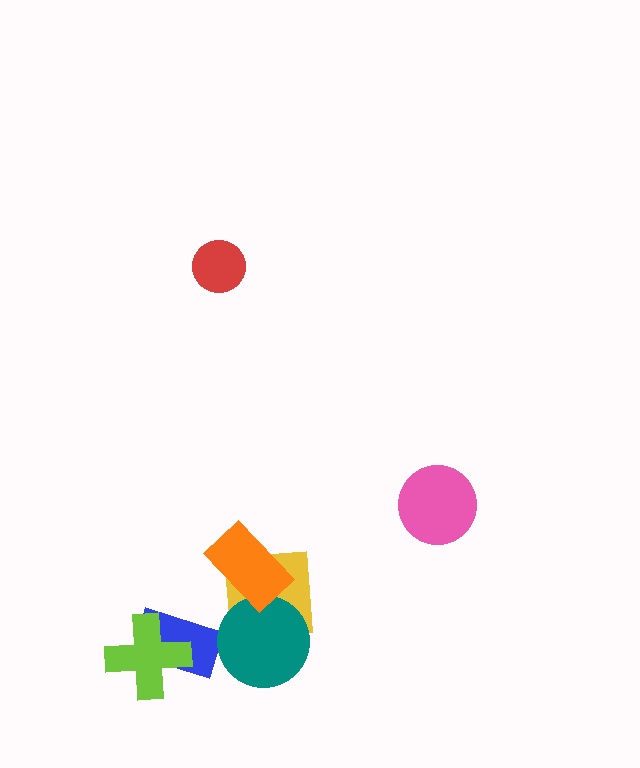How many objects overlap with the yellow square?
2 objects overlap with the yellow square.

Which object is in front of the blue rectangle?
The lime cross is in front of the blue rectangle.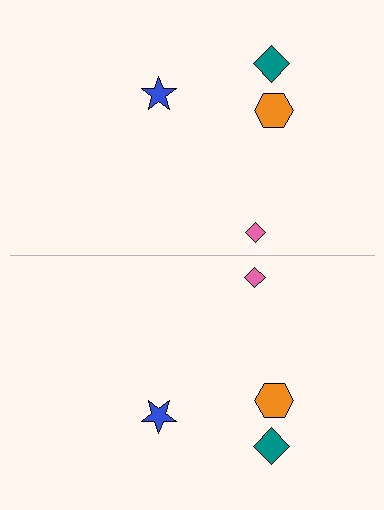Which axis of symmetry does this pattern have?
The pattern has a horizontal axis of symmetry running through the center of the image.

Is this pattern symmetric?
Yes, this pattern has bilateral (reflection) symmetry.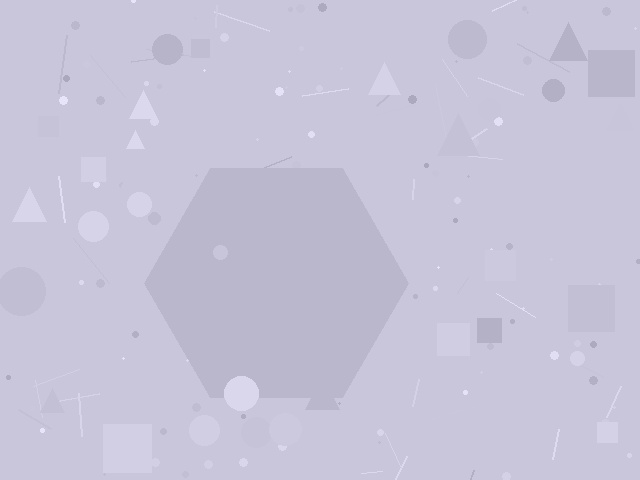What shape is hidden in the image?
A hexagon is hidden in the image.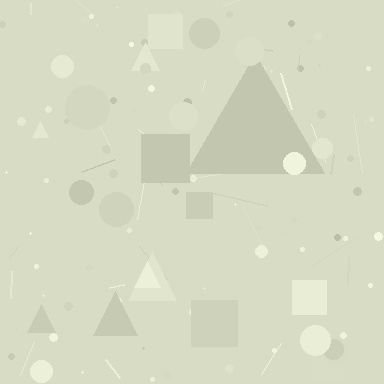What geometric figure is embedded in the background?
A triangle is embedded in the background.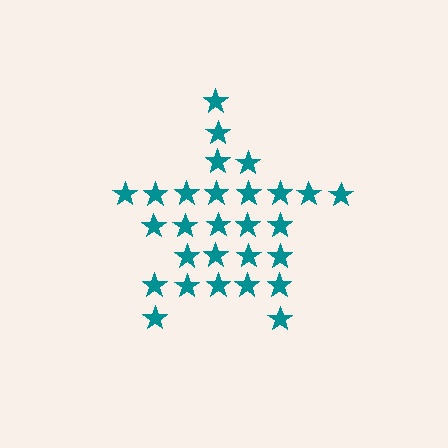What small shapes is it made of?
It is made of small stars.